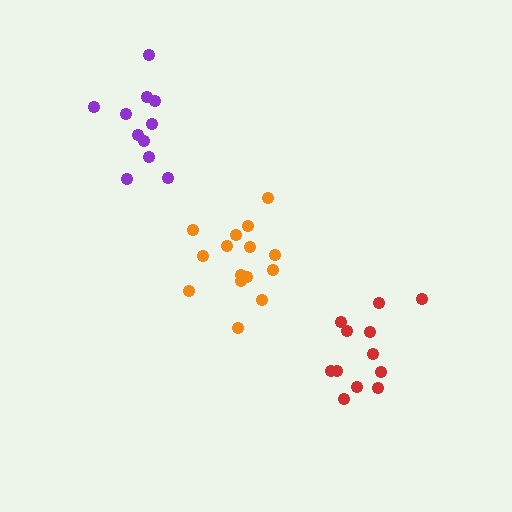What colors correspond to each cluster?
The clusters are colored: orange, red, purple.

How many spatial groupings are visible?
There are 3 spatial groupings.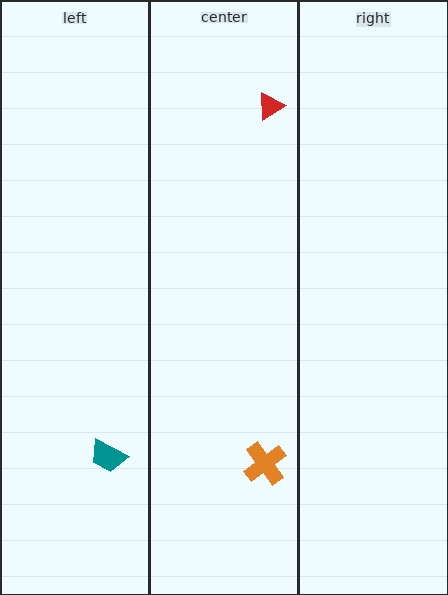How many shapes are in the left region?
1.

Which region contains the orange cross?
The center region.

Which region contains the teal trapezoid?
The left region.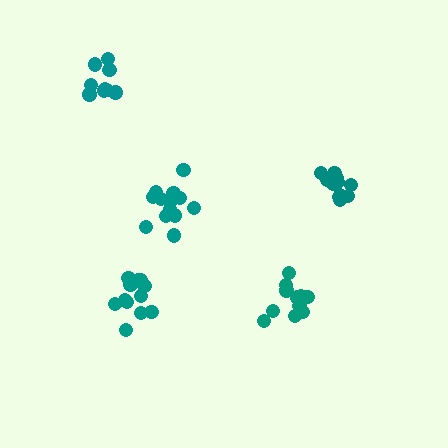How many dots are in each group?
Group 1: 13 dots, Group 2: 13 dots, Group 3: 12 dots, Group 4: 12 dots, Group 5: 9 dots (59 total).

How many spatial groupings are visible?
There are 5 spatial groupings.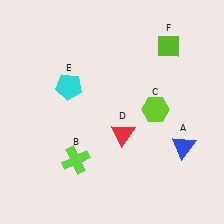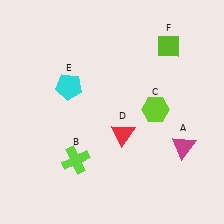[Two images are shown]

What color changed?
The triangle (A) changed from blue in Image 1 to magenta in Image 2.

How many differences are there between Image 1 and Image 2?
There is 1 difference between the two images.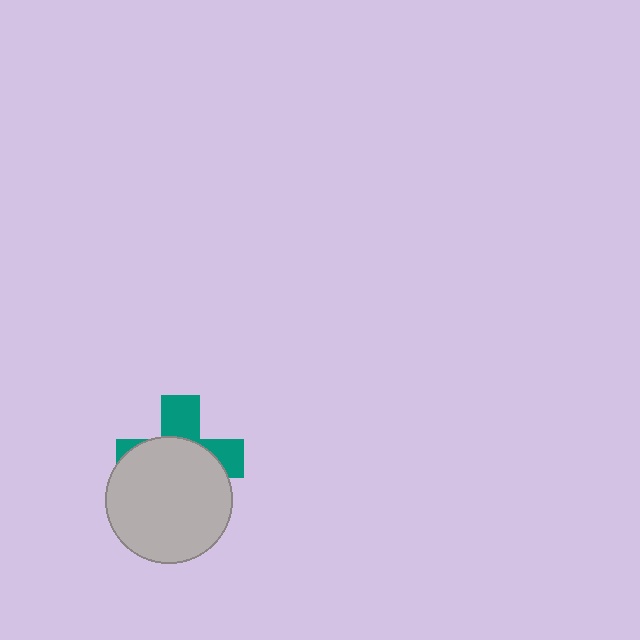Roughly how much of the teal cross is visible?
A small part of it is visible (roughly 36%).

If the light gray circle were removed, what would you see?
You would see the complete teal cross.